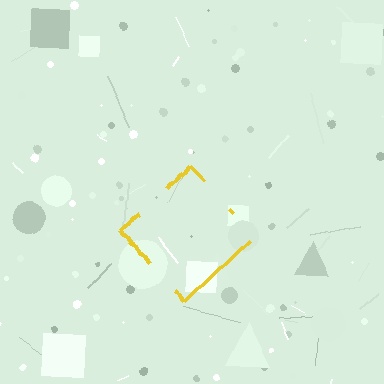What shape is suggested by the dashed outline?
The dashed outline suggests a diamond.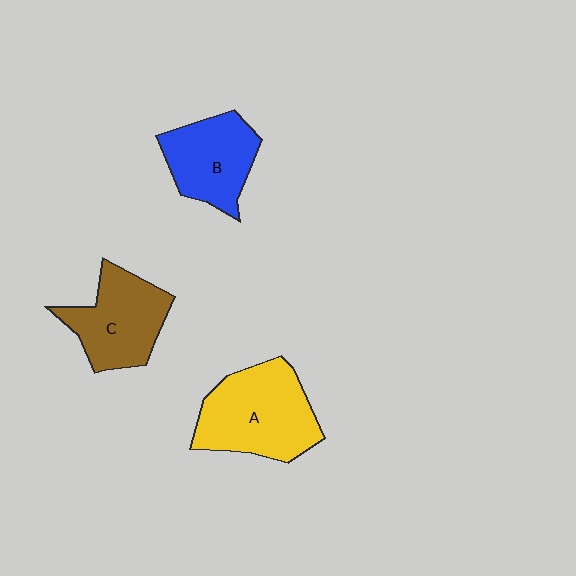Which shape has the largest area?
Shape A (yellow).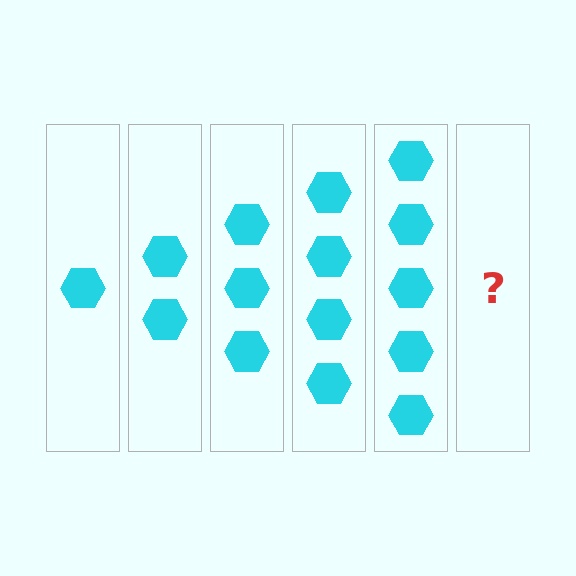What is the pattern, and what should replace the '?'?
The pattern is that each step adds one more hexagon. The '?' should be 6 hexagons.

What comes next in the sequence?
The next element should be 6 hexagons.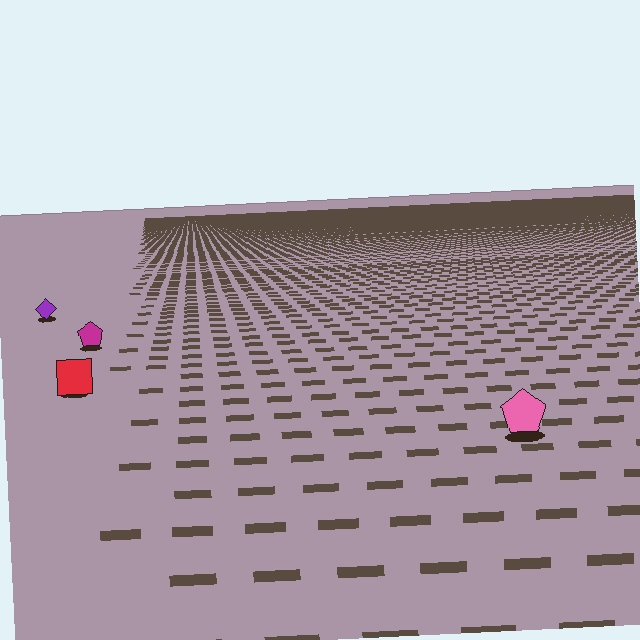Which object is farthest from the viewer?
The purple diamond is farthest from the viewer. It appears smaller and the ground texture around it is denser.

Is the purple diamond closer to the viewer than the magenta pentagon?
No. The magenta pentagon is closer — you can tell from the texture gradient: the ground texture is coarser near it.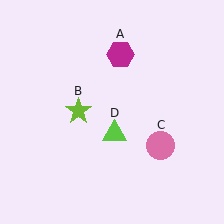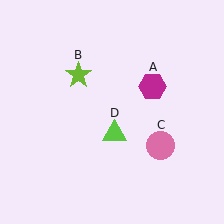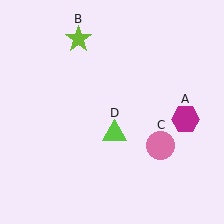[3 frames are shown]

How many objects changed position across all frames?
2 objects changed position: magenta hexagon (object A), lime star (object B).